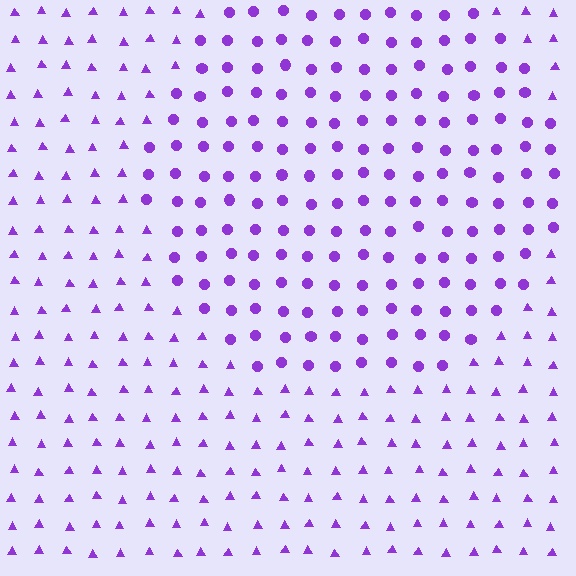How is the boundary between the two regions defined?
The boundary is defined by a change in element shape: circles inside vs. triangles outside. All elements share the same color and spacing.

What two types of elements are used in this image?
The image uses circles inside the circle region and triangles outside it.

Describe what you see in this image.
The image is filled with small purple elements arranged in a uniform grid. A circle-shaped region contains circles, while the surrounding area contains triangles. The boundary is defined purely by the change in element shape.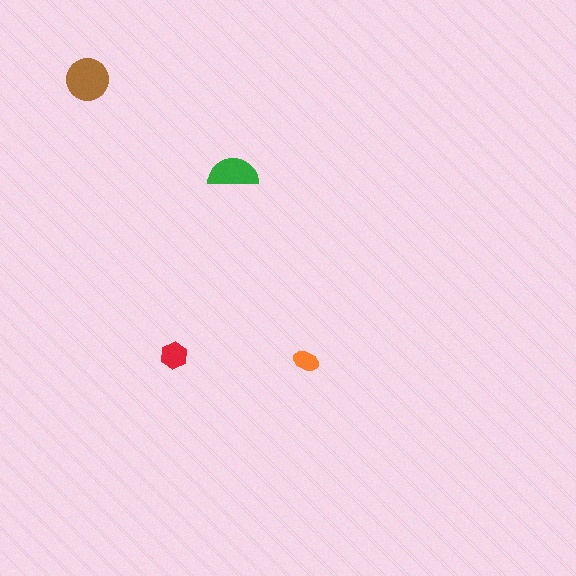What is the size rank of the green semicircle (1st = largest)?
2nd.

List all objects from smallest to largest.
The orange ellipse, the red hexagon, the green semicircle, the brown circle.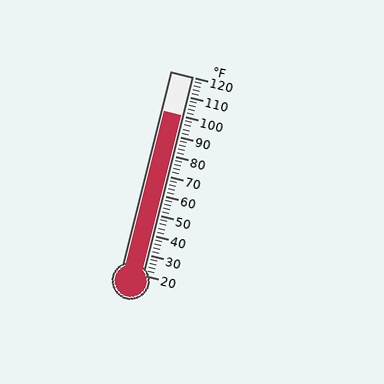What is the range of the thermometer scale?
The thermometer scale ranges from 20°F to 120°F.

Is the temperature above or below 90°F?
The temperature is above 90°F.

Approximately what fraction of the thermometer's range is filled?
The thermometer is filled to approximately 80% of its range.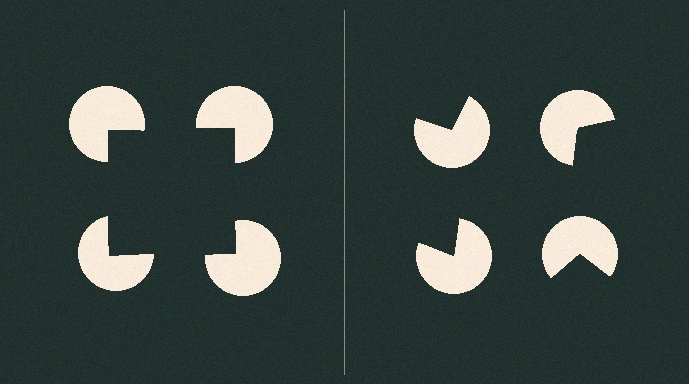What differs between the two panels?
The pac-man discs are positioned identically on both sides; only the wedge orientations differ. On the left they align to a square; on the right they are misaligned.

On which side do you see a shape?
An illusory square appears on the left side. On the right side the wedge cuts are rotated, so no coherent shape forms.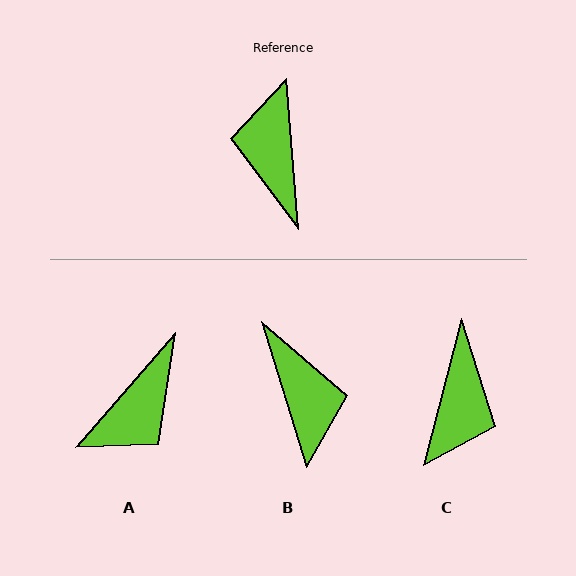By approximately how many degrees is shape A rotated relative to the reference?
Approximately 135 degrees counter-clockwise.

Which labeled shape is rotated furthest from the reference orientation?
B, about 168 degrees away.